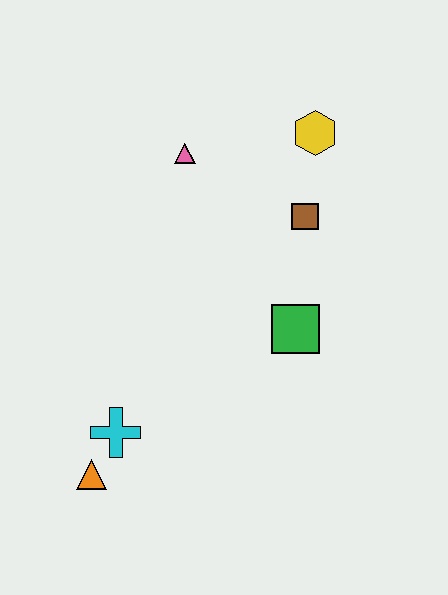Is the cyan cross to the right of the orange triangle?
Yes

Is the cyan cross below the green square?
Yes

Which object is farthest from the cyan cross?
The yellow hexagon is farthest from the cyan cross.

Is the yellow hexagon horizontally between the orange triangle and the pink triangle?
No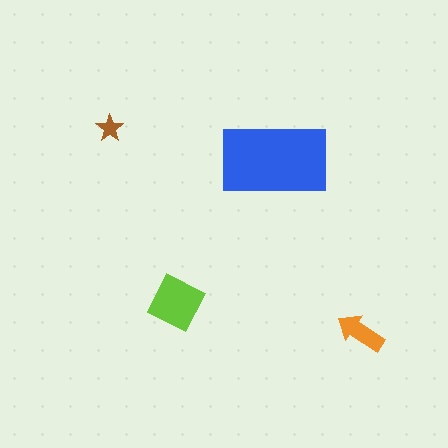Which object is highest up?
The brown star is topmost.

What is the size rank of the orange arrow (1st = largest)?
3rd.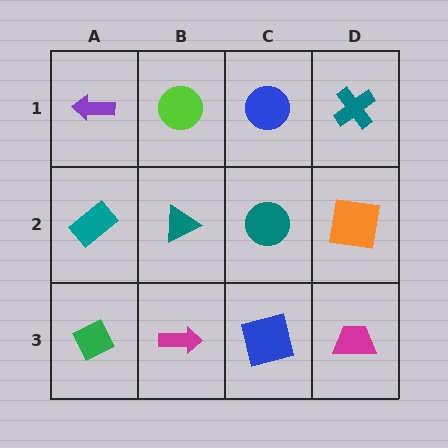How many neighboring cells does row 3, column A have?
2.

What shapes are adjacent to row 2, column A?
A purple arrow (row 1, column A), a green diamond (row 3, column A), a teal triangle (row 2, column B).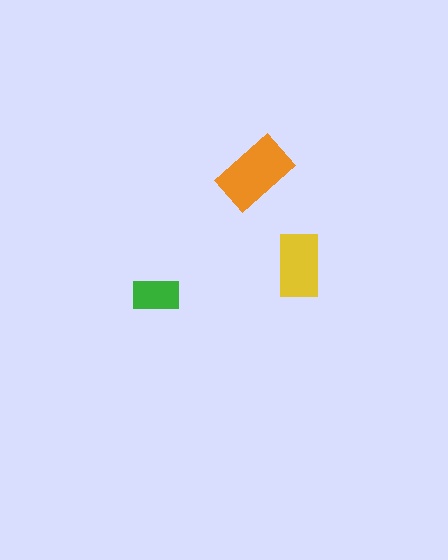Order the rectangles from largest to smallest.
the orange one, the yellow one, the green one.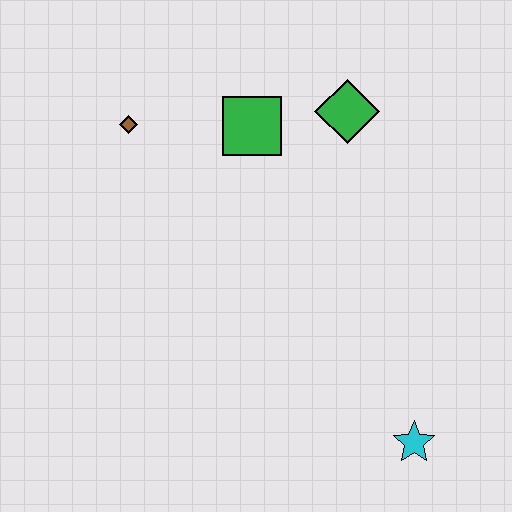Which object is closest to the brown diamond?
The green square is closest to the brown diamond.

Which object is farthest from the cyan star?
The brown diamond is farthest from the cyan star.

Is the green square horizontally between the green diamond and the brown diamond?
Yes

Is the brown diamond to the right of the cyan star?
No